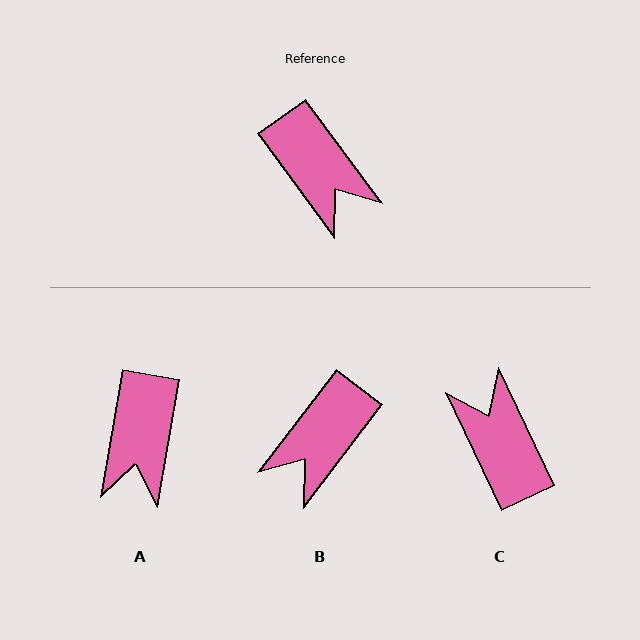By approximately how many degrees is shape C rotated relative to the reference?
Approximately 169 degrees counter-clockwise.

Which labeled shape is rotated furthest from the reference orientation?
C, about 169 degrees away.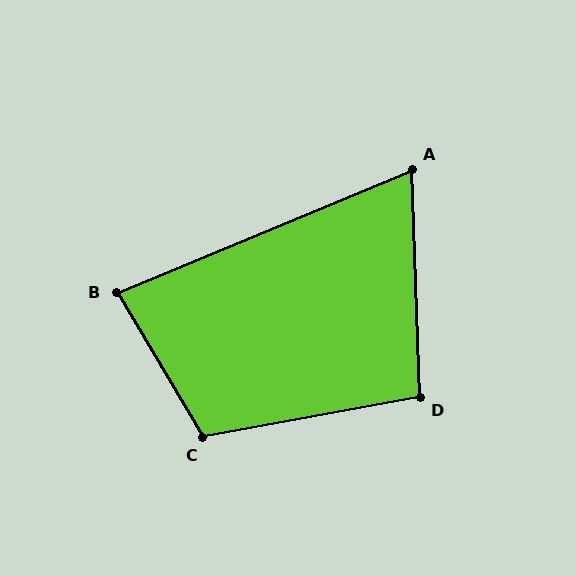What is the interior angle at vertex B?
Approximately 82 degrees (acute).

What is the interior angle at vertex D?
Approximately 98 degrees (obtuse).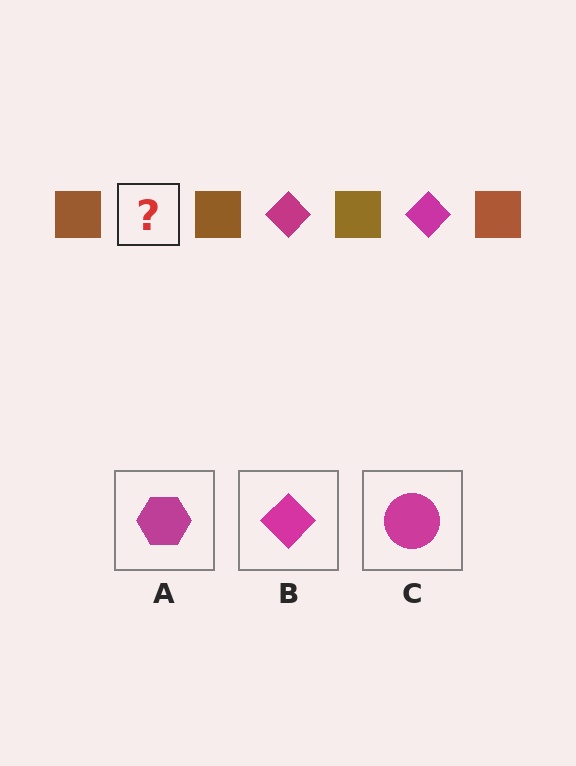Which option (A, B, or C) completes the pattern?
B.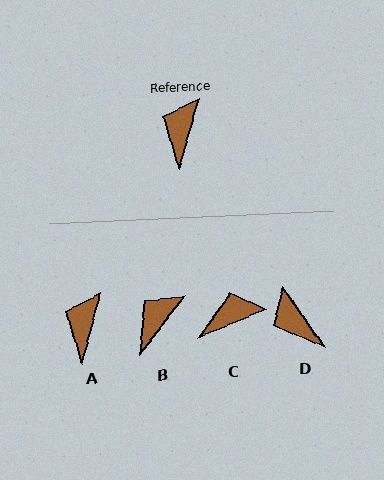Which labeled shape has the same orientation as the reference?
A.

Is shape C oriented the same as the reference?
No, it is off by about 52 degrees.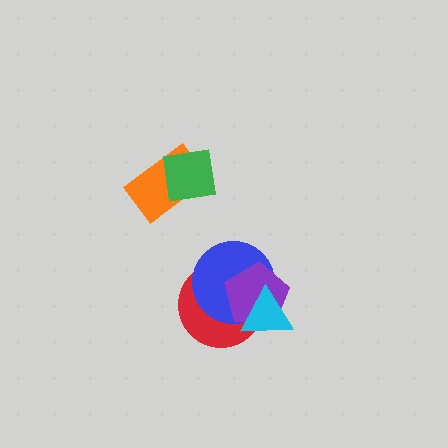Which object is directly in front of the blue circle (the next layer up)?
The purple pentagon is directly in front of the blue circle.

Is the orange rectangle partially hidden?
Yes, it is partially covered by another shape.